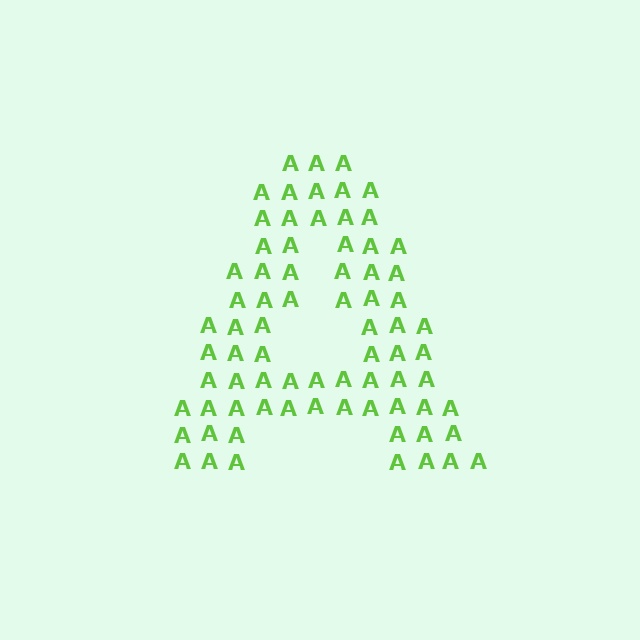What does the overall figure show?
The overall figure shows the letter A.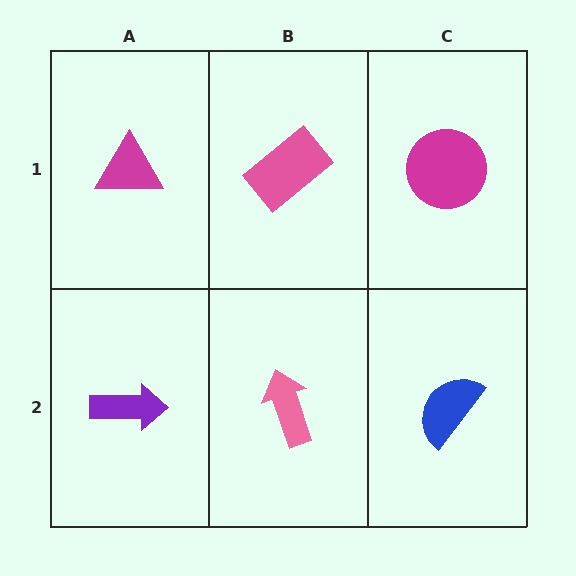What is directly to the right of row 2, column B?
A blue semicircle.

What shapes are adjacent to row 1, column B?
A pink arrow (row 2, column B), a magenta triangle (row 1, column A), a magenta circle (row 1, column C).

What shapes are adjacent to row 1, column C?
A blue semicircle (row 2, column C), a pink rectangle (row 1, column B).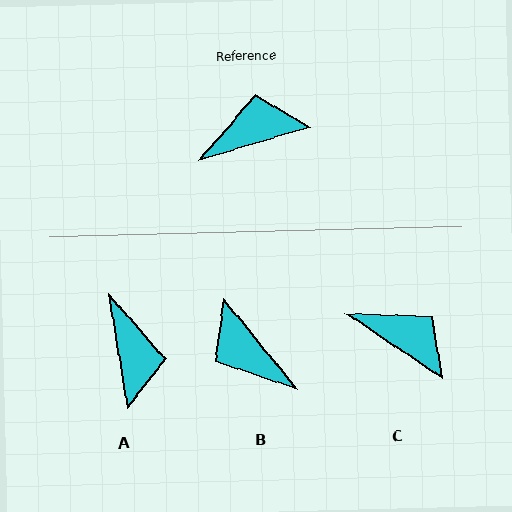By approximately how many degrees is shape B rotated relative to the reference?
Approximately 113 degrees counter-clockwise.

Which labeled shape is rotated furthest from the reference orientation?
B, about 113 degrees away.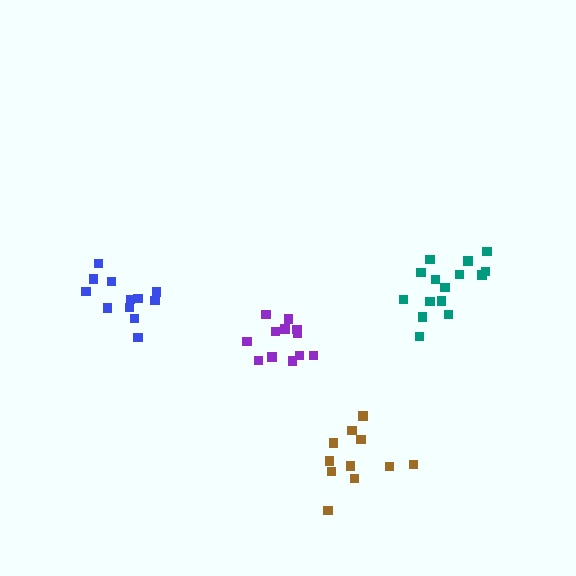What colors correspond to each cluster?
The clusters are colored: teal, purple, brown, blue.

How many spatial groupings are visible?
There are 4 spatial groupings.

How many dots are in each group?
Group 1: 15 dots, Group 2: 12 dots, Group 3: 11 dots, Group 4: 12 dots (50 total).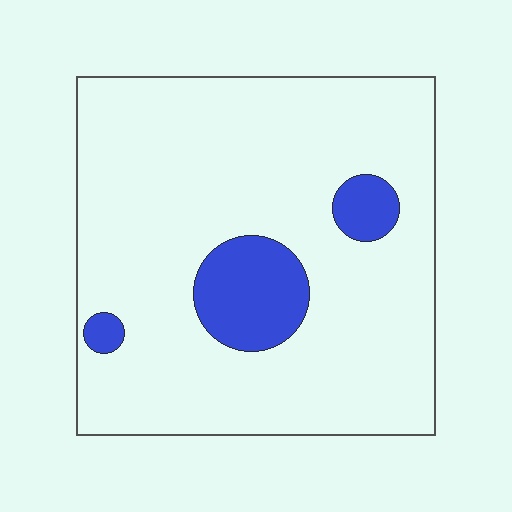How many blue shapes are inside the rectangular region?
3.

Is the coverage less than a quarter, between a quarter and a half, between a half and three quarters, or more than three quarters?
Less than a quarter.